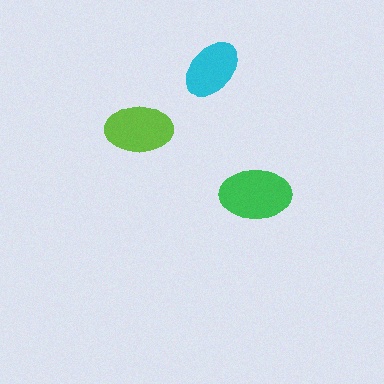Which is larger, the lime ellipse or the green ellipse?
The green one.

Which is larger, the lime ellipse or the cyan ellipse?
The lime one.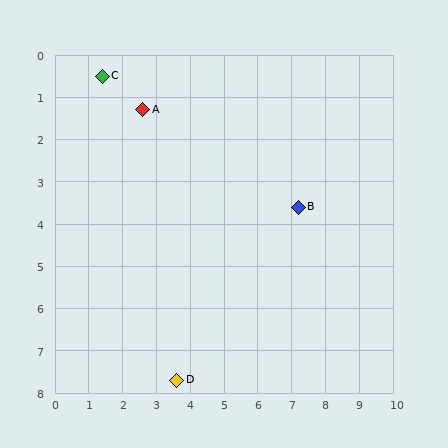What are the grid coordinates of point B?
Point B is at approximately (7.2, 3.6).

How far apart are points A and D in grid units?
Points A and D are about 6.5 grid units apart.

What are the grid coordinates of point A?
Point A is at approximately (2.6, 1.3).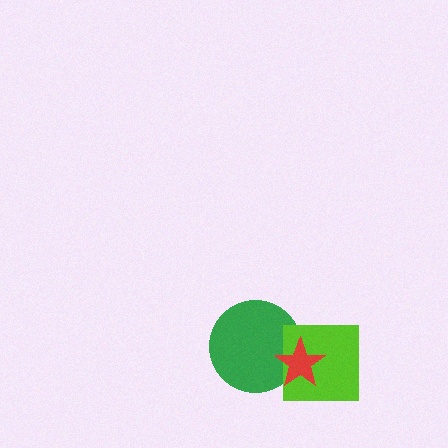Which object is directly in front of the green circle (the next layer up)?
The lime square is directly in front of the green circle.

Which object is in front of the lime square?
The red star is in front of the lime square.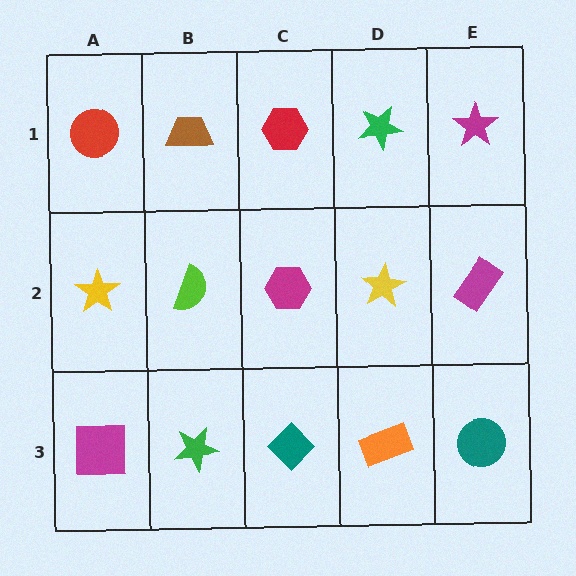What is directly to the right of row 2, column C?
A yellow star.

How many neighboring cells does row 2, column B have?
4.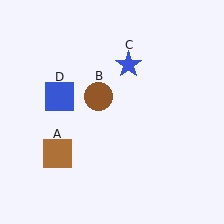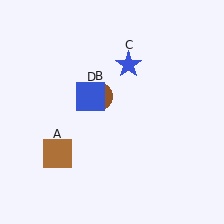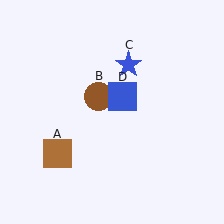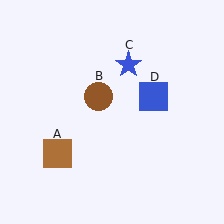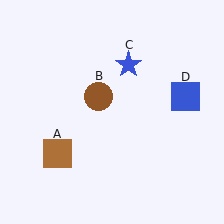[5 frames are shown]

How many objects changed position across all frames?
1 object changed position: blue square (object D).